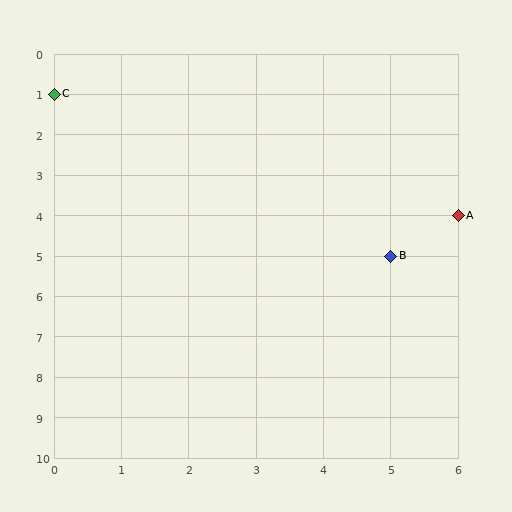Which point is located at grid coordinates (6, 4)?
Point A is at (6, 4).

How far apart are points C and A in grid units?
Points C and A are 6 columns and 3 rows apart (about 6.7 grid units diagonally).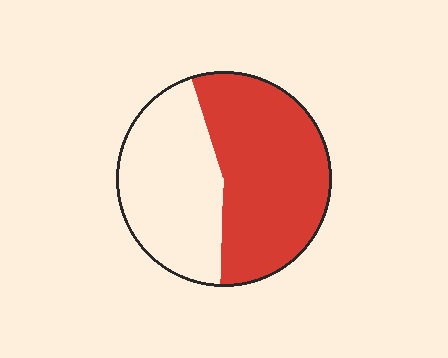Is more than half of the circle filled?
Yes.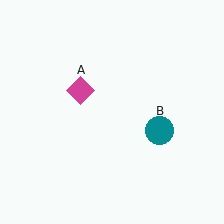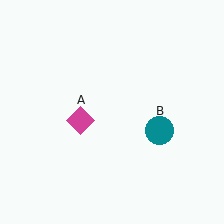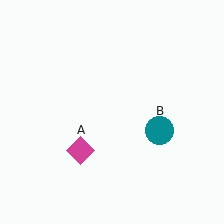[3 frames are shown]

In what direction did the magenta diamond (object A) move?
The magenta diamond (object A) moved down.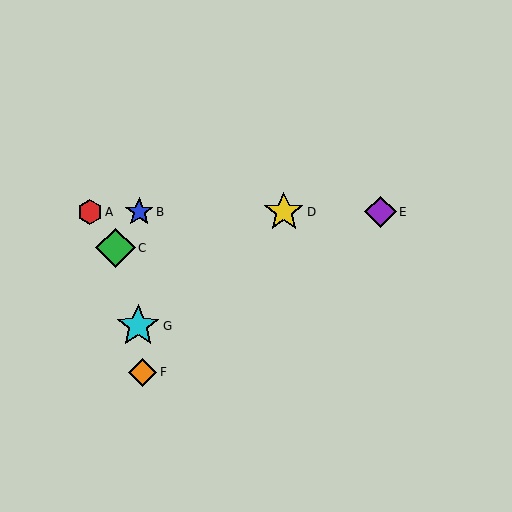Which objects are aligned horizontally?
Objects A, B, D, E are aligned horizontally.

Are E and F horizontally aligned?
No, E is at y≈212 and F is at y≈372.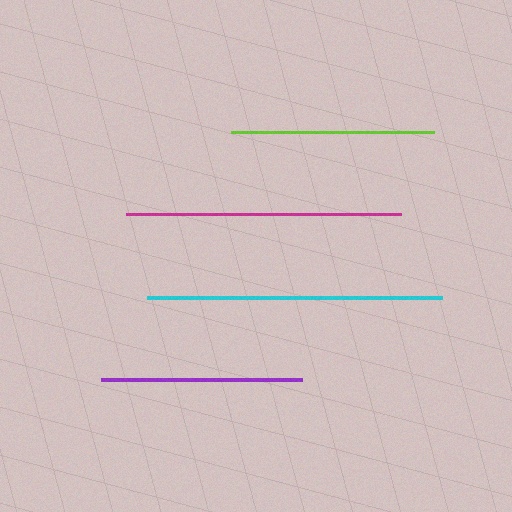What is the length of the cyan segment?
The cyan segment is approximately 295 pixels long.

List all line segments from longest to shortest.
From longest to shortest: cyan, magenta, lime, purple.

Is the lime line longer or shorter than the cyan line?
The cyan line is longer than the lime line.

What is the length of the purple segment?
The purple segment is approximately 201 pixels long.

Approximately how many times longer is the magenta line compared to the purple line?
The magenta line is approximately 1.4 times the length of the purple line.